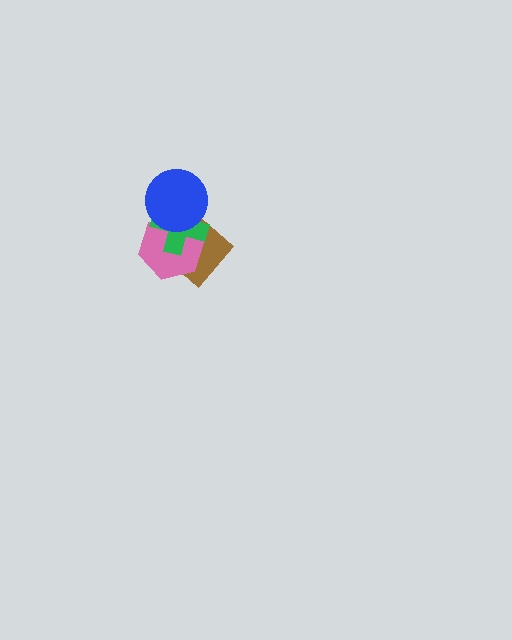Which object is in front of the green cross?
The blue circle is in front of the green cross.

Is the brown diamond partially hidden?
Yes, it is partially covered by another shape.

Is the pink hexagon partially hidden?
Yes, it is partially covered by another shape.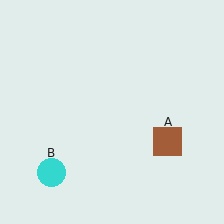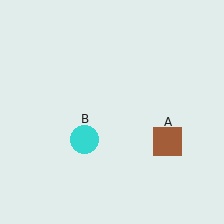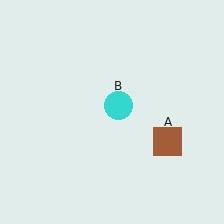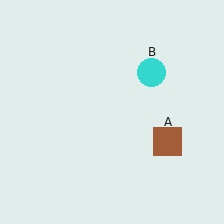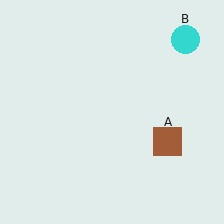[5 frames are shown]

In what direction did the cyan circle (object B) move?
The cyan circle (object B) moved up and to the right.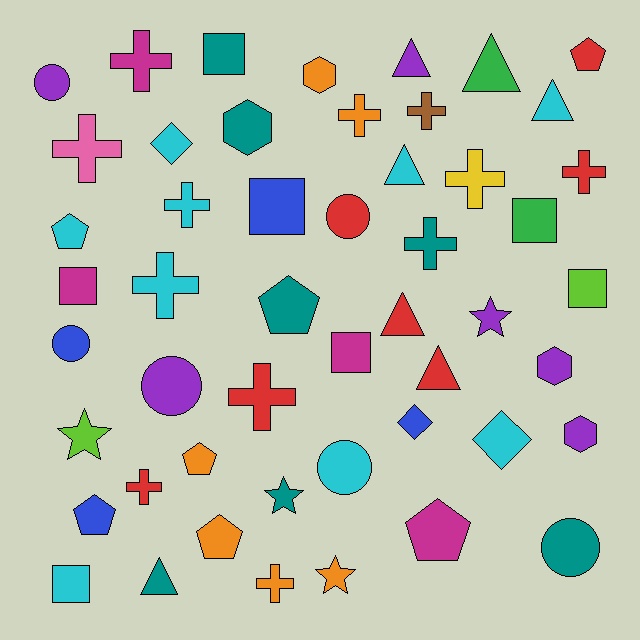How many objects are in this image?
There are 50 objects.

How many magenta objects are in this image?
There are 4 magenta objects.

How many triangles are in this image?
There are 7 triangles.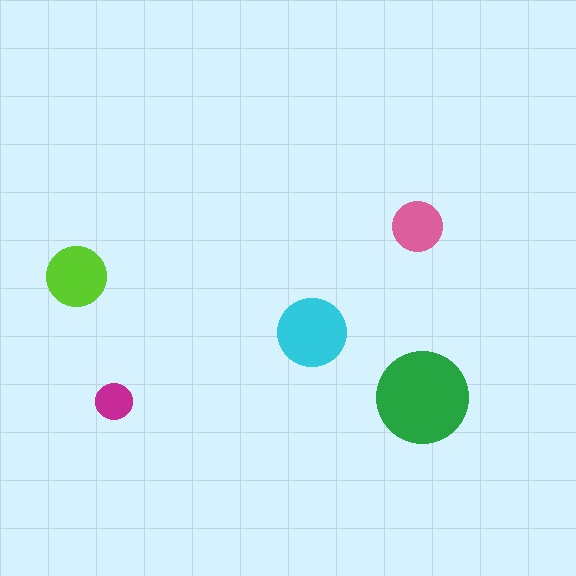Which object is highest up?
The pink circle is topmost.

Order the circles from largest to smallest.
the green one, the cyan one, the lime one, the pink one, the magenta one.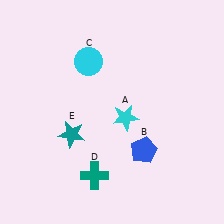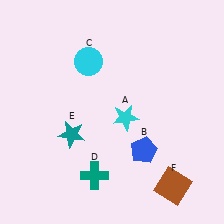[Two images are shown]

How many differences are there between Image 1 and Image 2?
There is 1 difference between the two images.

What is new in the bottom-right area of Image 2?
A brown square (F) was added in the bottom-right area of Image 2.